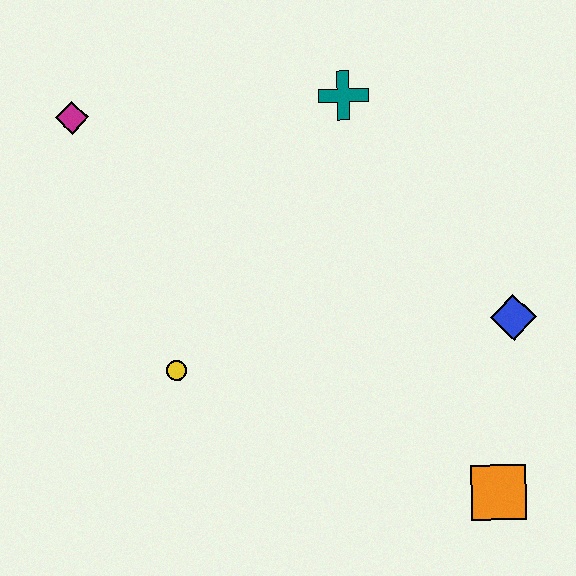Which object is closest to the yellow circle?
The magenta diamond is closest to the yellow circle.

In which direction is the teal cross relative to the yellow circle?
The teal cross is above the yellow circle.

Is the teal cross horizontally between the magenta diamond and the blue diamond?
Yes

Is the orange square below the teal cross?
Yes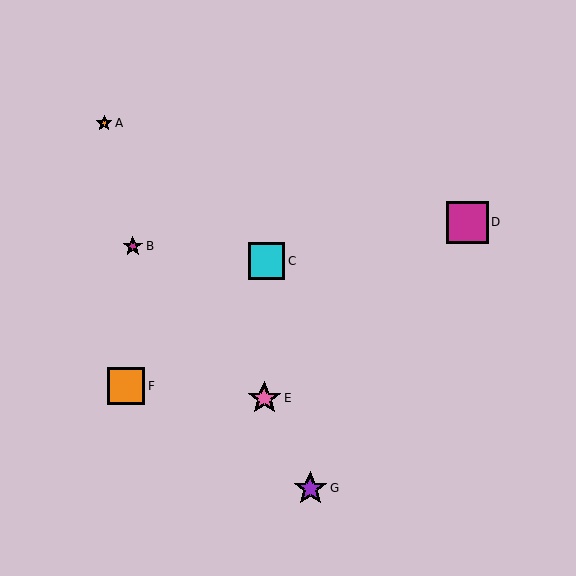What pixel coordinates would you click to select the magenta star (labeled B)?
Click at (133, 246) to select the magenta star B.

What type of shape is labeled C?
Shape C is a cyan square.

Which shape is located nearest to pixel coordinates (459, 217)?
The magenta square (labeled D) at (467, 222) is nearest to that location.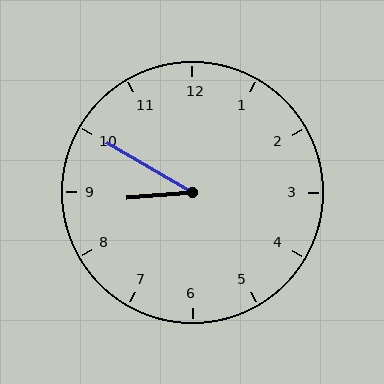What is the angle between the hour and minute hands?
Approximately 35 degrees.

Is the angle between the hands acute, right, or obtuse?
It is acute.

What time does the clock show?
8:50.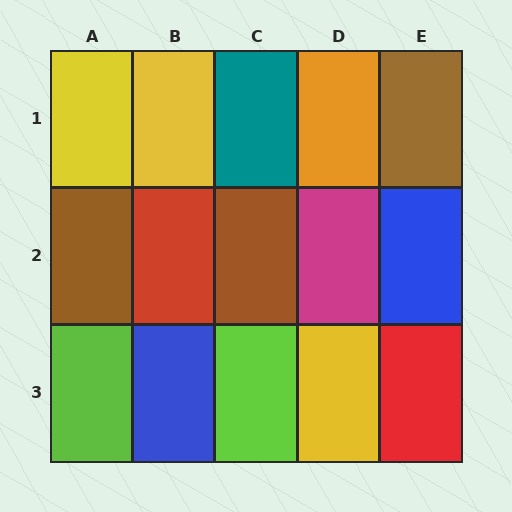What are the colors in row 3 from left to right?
Lime, blue, lime, yellow, red.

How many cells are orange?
1 cell is orange.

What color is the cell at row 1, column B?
Yellow.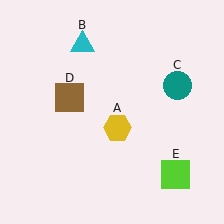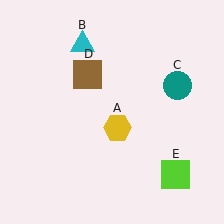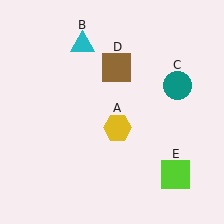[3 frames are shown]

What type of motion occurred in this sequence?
The brown square (object D) rotated clockwise around the center of the scene.